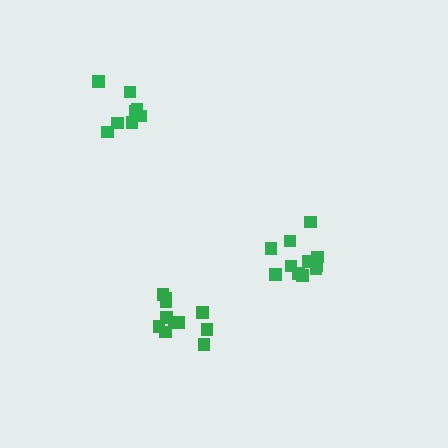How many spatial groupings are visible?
There are 3 spatial groupings.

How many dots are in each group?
Group 1: 11 dots, Group 2: 12 dots, Group 3: 8 dots (31 total).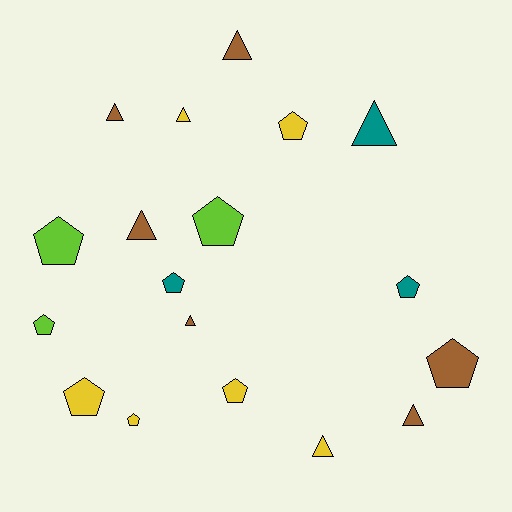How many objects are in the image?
There are 18 objects.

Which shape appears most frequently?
Pentagon, with 10 objects.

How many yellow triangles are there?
There are 2 yellow triangles.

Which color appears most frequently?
Yellow, with 6 objects.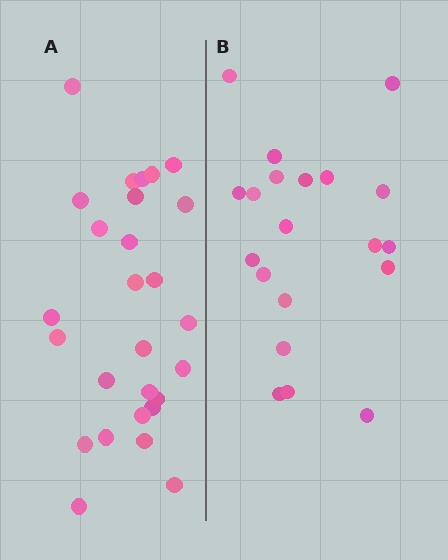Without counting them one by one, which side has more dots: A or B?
Region A (the left region) has more dots.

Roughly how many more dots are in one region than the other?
Region A has roughly 8 or so more dots than region B.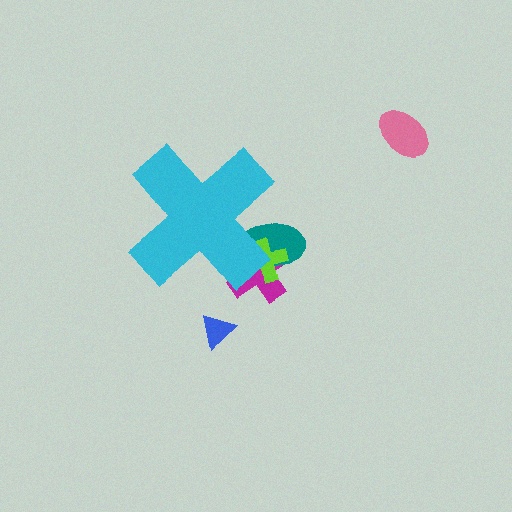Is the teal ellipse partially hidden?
Yes, the teal ellipse is partially hidden behind the cyan cross.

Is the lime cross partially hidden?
Yes, the lime cross is partially hidden behind the cyan cross.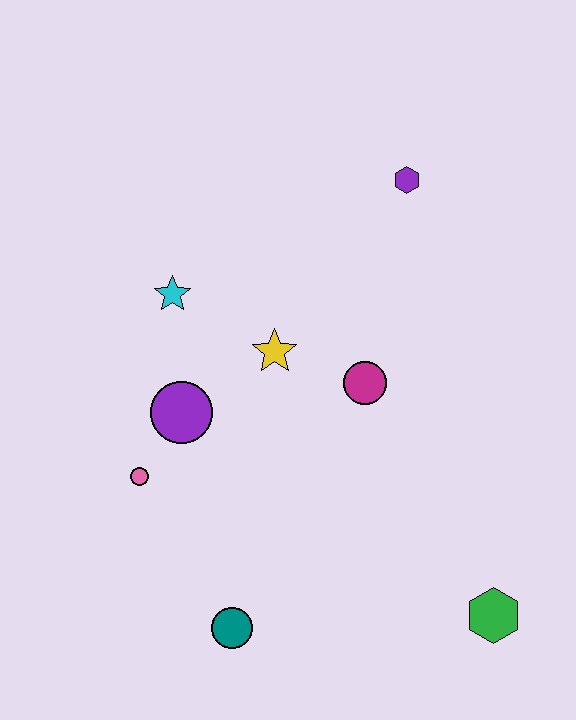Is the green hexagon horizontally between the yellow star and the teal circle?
No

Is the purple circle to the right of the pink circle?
Yes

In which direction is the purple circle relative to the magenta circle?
The purple circle is to the left of the magenta circle.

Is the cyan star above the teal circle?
Yes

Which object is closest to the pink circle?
The purple circle is closest to the pink circle.